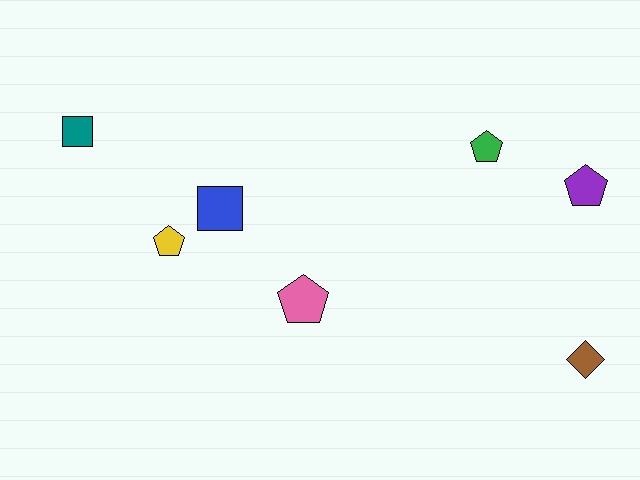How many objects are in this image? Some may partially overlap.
There are 7 objects.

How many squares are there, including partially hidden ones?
There are 2 squares.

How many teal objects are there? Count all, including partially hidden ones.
There is 1 teal object.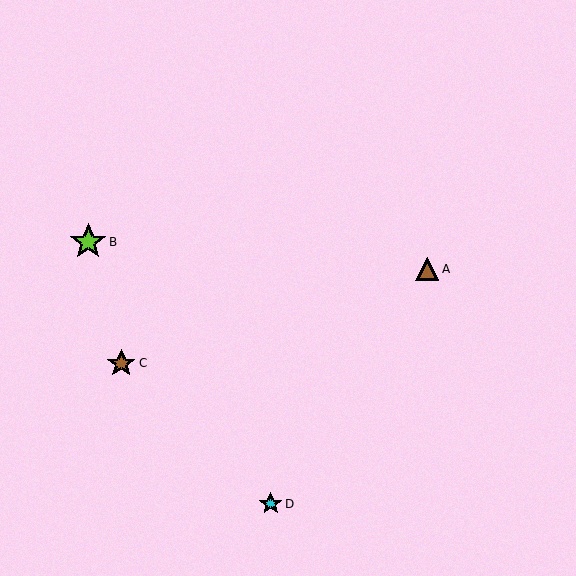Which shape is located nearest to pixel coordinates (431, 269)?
The brown triangle (labeled A) at (427, 269) is nearest to that location.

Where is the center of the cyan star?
The center of the cyan star is at (271, 504).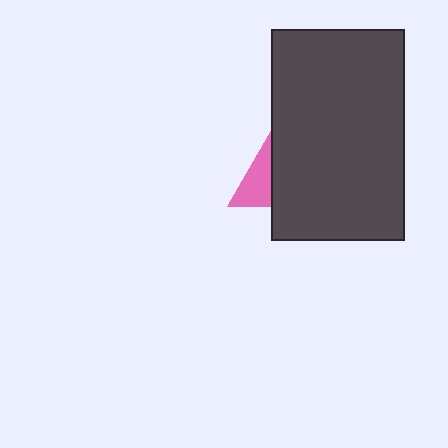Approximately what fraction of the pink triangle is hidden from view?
Roughly 64% of the pink triangle is hidden behind the dark gray rectangle.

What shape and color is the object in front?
The object in front is a dark gray rectangle.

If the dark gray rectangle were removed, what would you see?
You would see the complete pink triangle.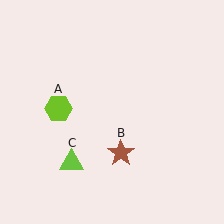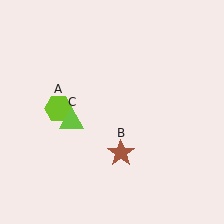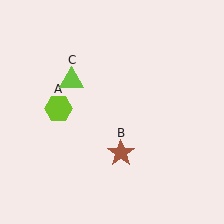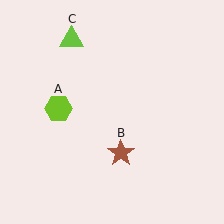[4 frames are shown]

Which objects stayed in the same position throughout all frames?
Lime hexagon (object A) and brown star (object B) remained stationary.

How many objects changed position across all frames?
1 object changed position: lime triangle (object C).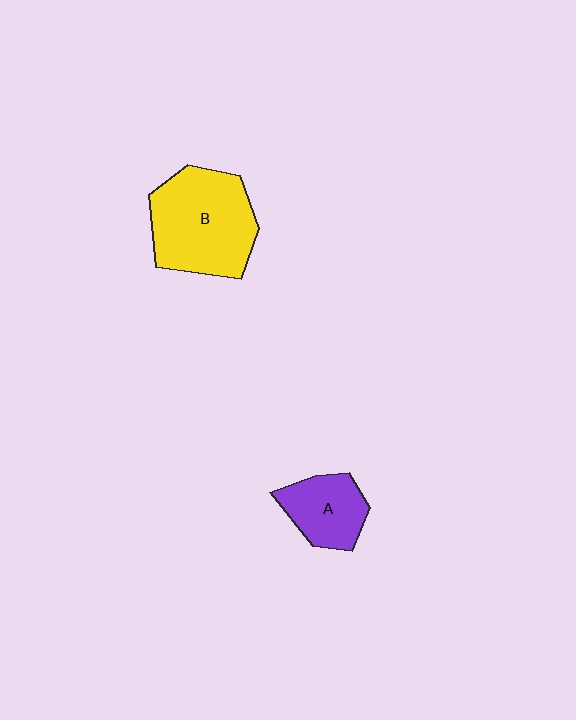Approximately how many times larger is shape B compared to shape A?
Approximately 1.9 times.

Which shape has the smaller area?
Shape A (purple).